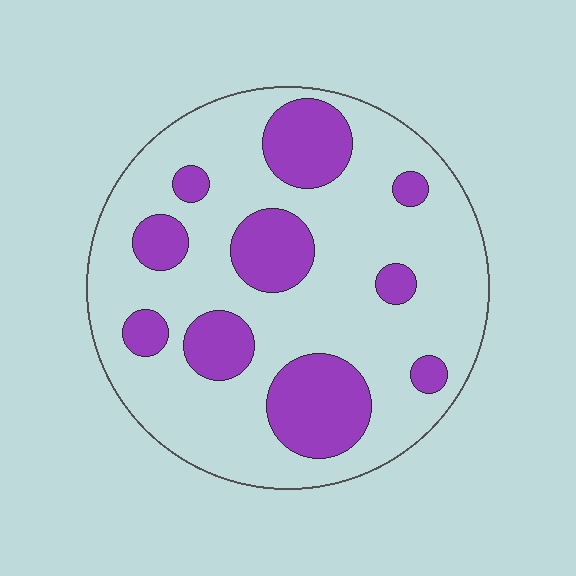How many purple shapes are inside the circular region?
10.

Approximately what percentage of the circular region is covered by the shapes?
Approximately 25%.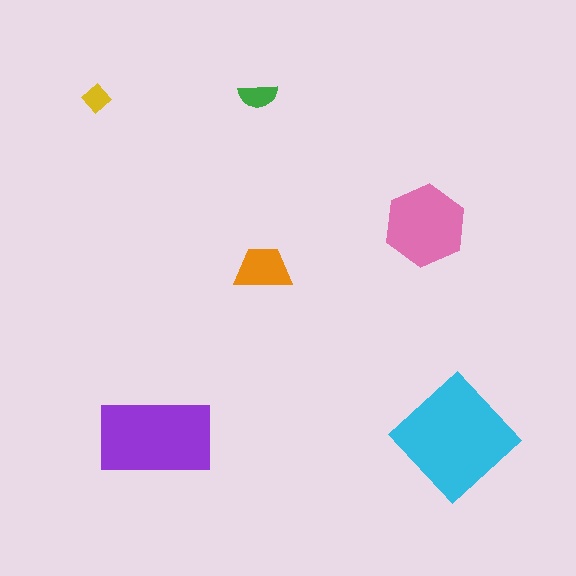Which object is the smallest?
The yellow diamond.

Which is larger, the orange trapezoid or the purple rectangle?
The purple rectangle.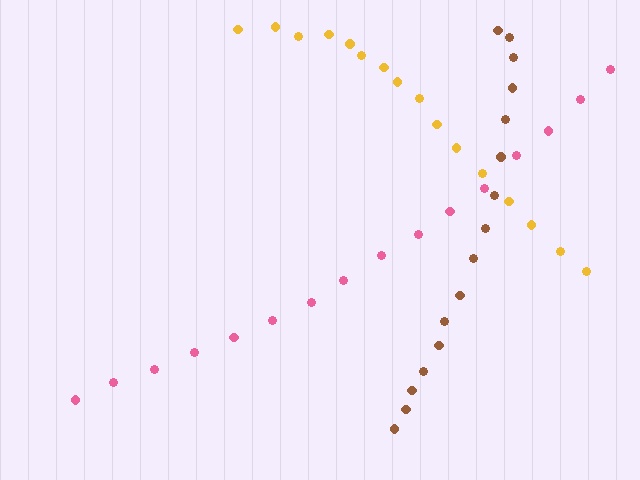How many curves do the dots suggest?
There are 3 distinct paths.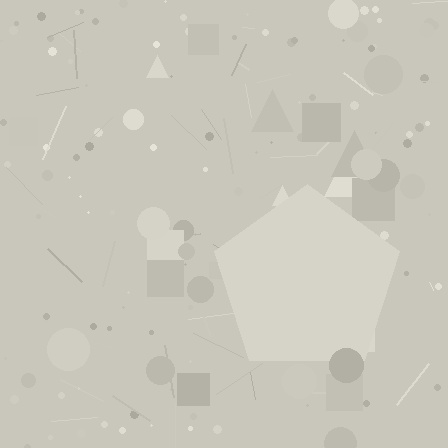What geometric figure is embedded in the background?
A pentagon is embedded in the background.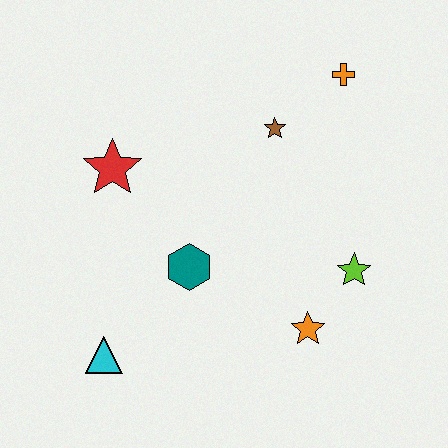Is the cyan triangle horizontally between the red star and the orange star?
No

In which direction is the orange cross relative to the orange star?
The orange cross is above the orange star.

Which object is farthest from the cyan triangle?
The orange cross is farthest from the cyan triangle.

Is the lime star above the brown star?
No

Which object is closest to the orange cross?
The brown star is closest to the orange cross.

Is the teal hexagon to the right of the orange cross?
No